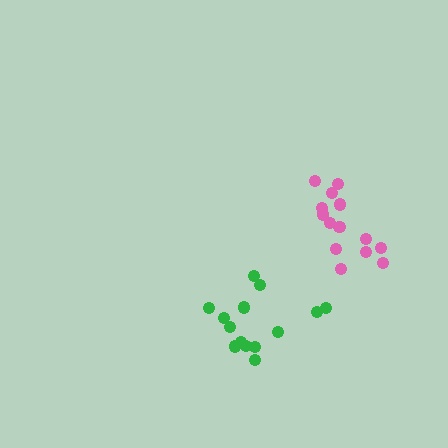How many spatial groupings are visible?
There are 2 spatial groupings.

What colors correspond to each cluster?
The clusters are colored: green, pink.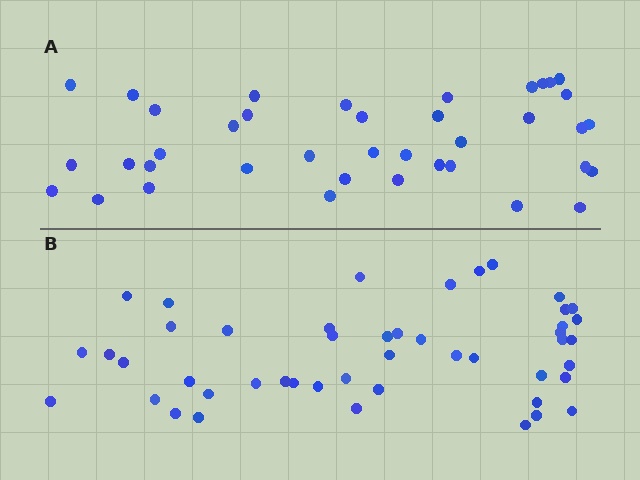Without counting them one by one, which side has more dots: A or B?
Region B (the bottom region) has more dots.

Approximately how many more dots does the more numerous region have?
Region B has roughly 8 or so more dots than region A.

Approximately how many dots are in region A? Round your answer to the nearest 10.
About 40 dots. (The exact count is 39, which rounds to 40.)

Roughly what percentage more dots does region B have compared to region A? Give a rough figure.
About 20% more.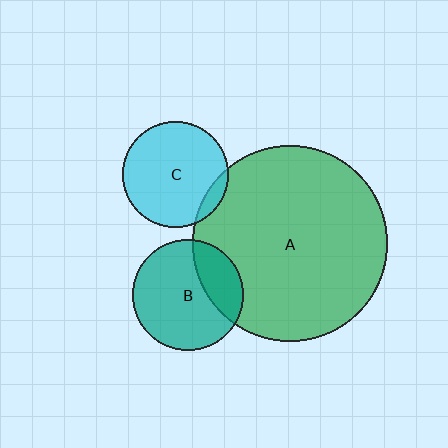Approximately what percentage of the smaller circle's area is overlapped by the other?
Approximately 10%.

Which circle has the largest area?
Circle A (green).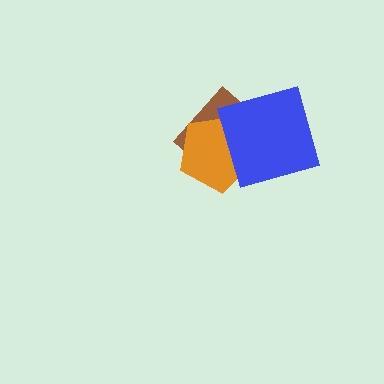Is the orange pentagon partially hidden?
Yes, it is partially covered by another shape.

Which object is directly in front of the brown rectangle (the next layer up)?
The orange pentagon is directly in front of the brown rectangle.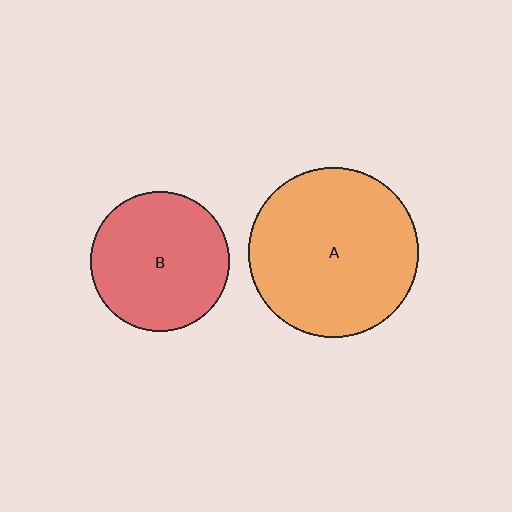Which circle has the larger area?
Circle A (orange).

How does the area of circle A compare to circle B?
Approximately 1.5 times.